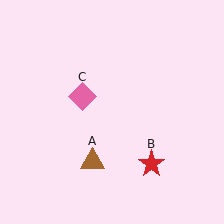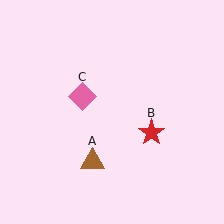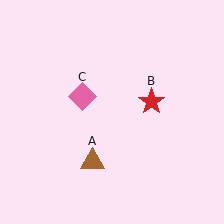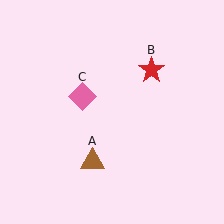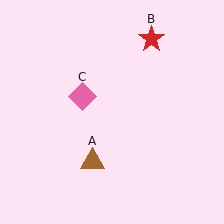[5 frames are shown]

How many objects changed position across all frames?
1 object changed position: red star (object B).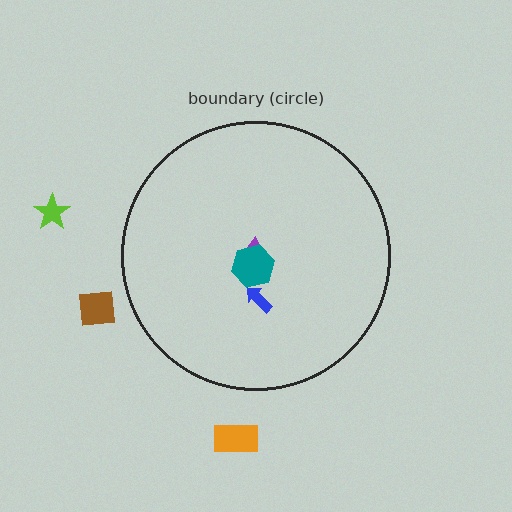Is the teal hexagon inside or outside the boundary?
Inside.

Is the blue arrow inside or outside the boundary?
Inside.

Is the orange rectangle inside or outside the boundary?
Outside.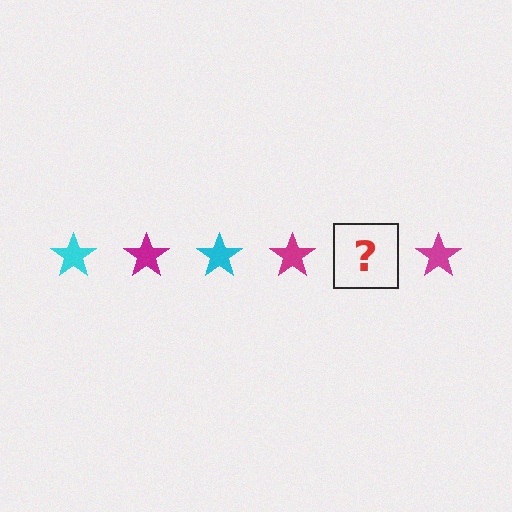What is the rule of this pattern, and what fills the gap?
The rule is that the pattern cycles through cyan, magenta stars. The gap should be filled with a cyan star.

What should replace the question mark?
The question mark should be replaced with a cyan star.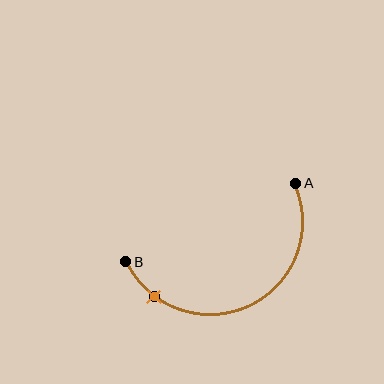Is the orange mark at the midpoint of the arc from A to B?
No. The orange mark lies on the arc but is closer to endpoint B. The arc midpoint would be at the point on the curve equidistant along the arc from both A and B.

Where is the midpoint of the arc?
The arc midpoint is the point on the curve farthest from the straight line joining A and B. It sits below that line.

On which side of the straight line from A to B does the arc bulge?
The arc bulges below the straight line connecting A and B.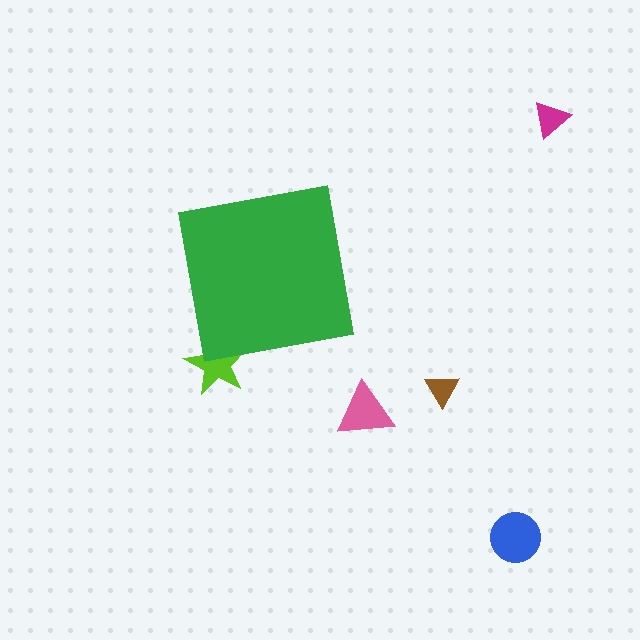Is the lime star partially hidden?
Yes, the lime star is partially hidden behind the green square.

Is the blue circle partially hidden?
No, the blue circle is fully visible.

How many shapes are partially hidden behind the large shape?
1 shape is partially hidden.